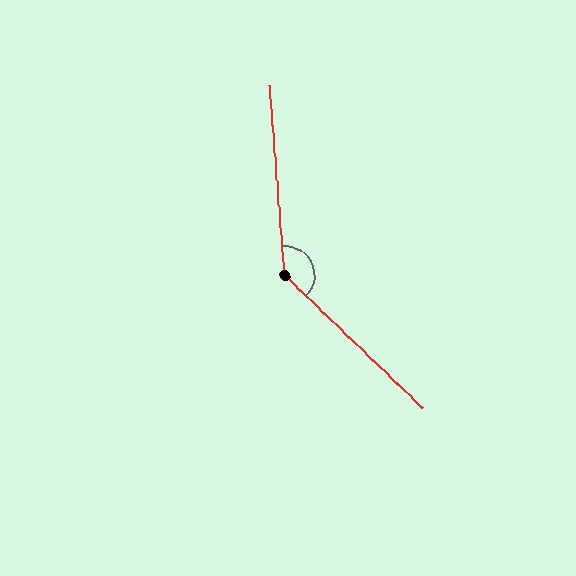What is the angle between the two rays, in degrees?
Approximately 139 degrees.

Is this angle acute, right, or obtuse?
It is obtuse.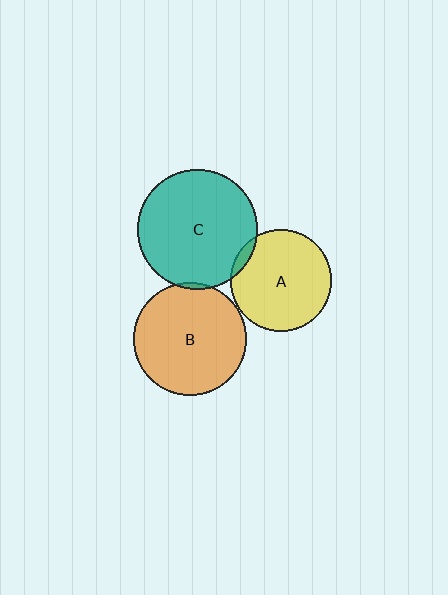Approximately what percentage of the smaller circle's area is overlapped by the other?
Approximately 5%.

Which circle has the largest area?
Circle C (teal).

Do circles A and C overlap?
Yes.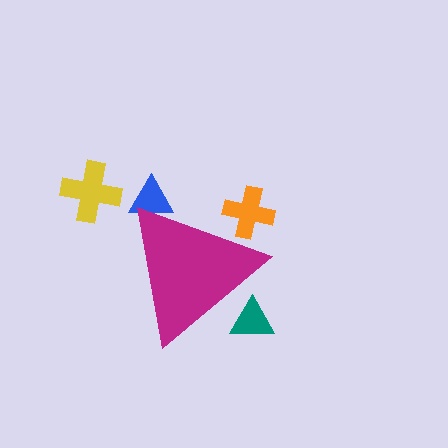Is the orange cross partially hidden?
Yes, the orange cross is partially hidden behind the magenta triangle.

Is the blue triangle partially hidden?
Yes, the blue triangle is partially hidden behind the magenta triangle.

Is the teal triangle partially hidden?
Yes, the teal triangle is partially hidden behind the magenta triangle.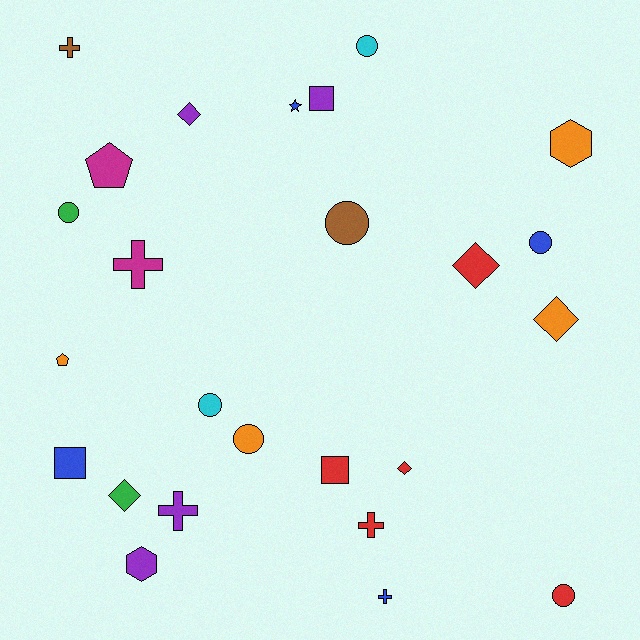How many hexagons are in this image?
There are 2 hexagons.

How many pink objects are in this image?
There are no pink objects.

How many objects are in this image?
There are 25 objects.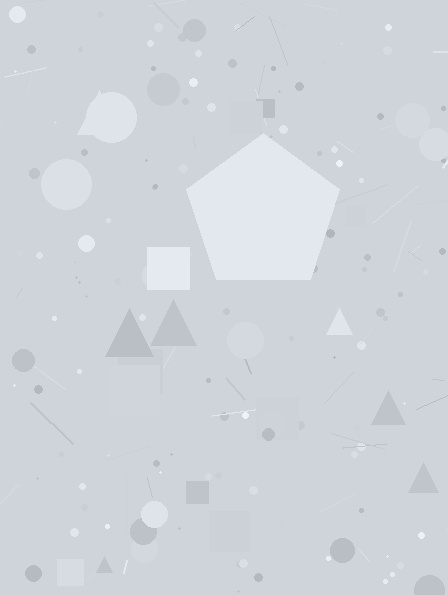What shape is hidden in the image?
A pentagon is hidden in the image.